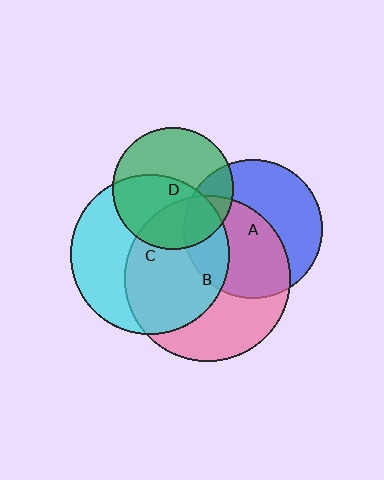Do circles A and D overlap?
Yes.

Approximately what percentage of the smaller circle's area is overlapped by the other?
Approximately 25%.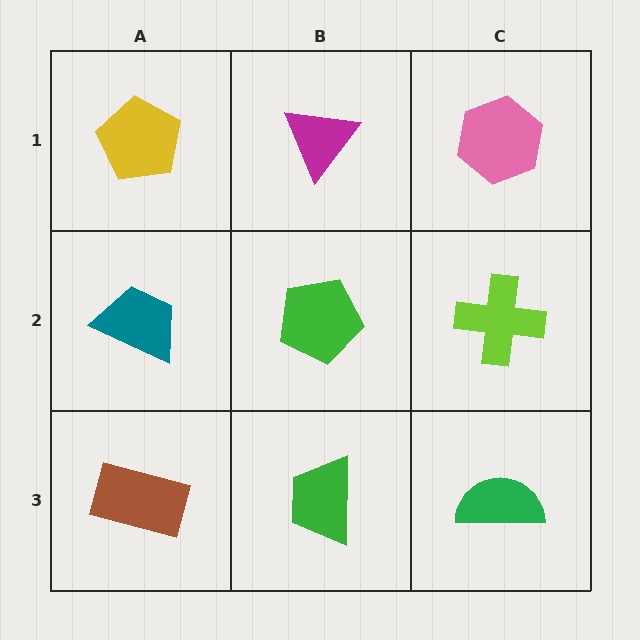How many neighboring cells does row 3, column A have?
2.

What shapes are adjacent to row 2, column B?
A magenta triangle (row 1, column B), a green trapezoid (row 3, column B), a teal trapezoid (row 2, column A), a lime cross (row 2, column C).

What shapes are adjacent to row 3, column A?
A teal trapezoid (row 2, column A), a green trapezoid (row 3, column B).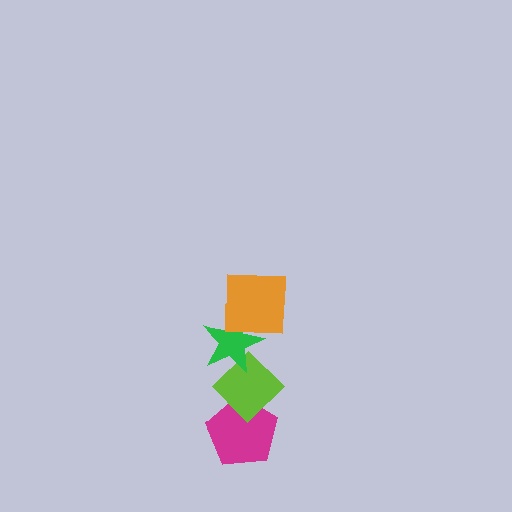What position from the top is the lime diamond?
The lime diamond is 3rd from the top.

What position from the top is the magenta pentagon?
The magenta pentagon is 4th from the top.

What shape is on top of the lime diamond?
The green star is on top of the lime diamond.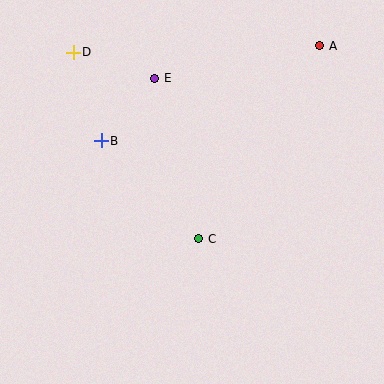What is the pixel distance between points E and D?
The distance between E and D is 85 pixels.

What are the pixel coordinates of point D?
Point D is at (73, 52).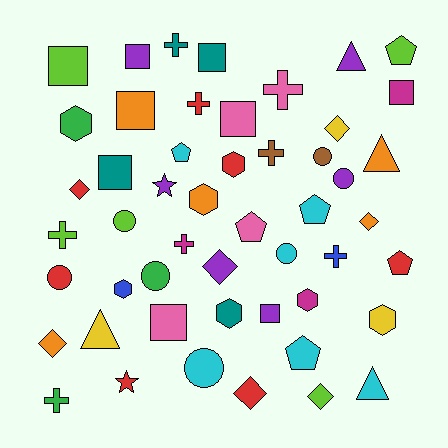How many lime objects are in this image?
There are 5 lime objects.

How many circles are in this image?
There are 7 circles.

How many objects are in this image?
There are 50 objects.